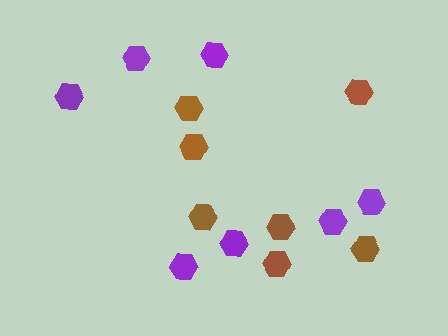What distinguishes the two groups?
There are 2 groups: one group of brown hexagons (7) and one group of purple hexagons (7).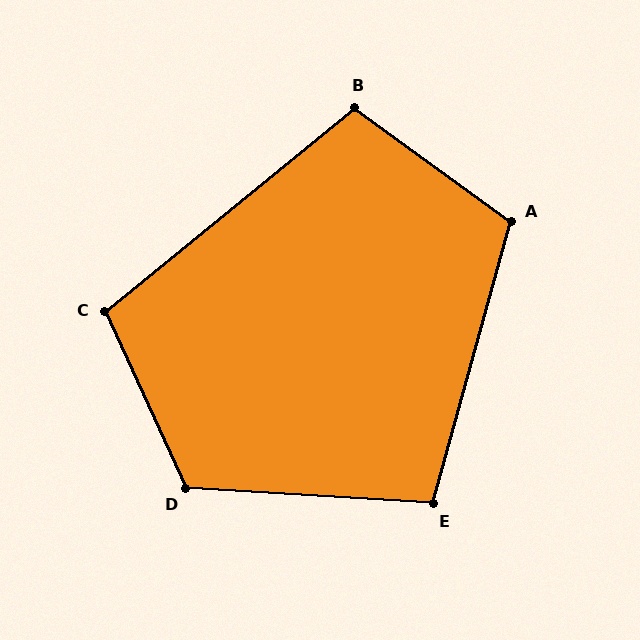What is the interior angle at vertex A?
Approximately 110 degrees (obtuse).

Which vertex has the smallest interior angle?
E, at approximately 102 degrees.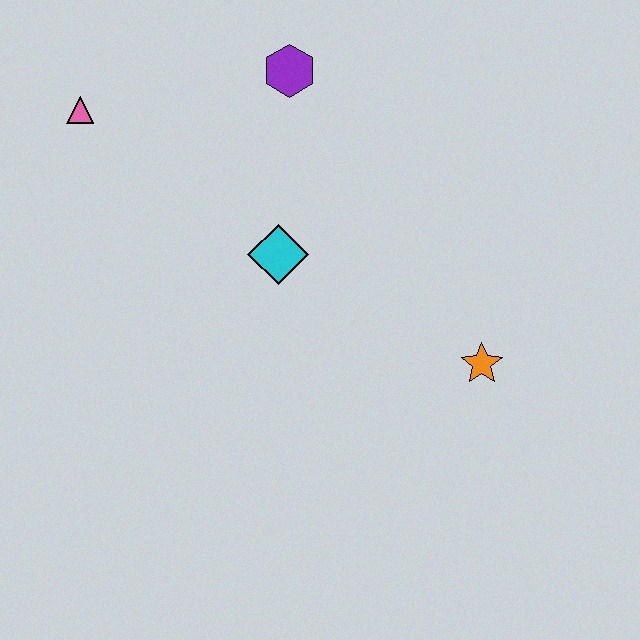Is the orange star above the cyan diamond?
No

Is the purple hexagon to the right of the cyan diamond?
Yes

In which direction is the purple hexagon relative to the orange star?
The purple hexagon is above the orange star.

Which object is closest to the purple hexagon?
The cyan diamond is closest to the purple hexagon.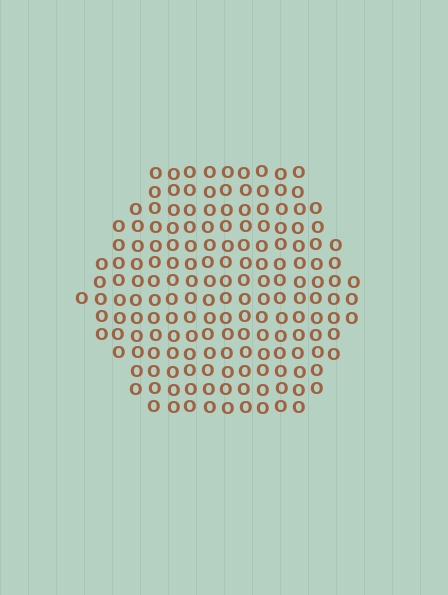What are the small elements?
The small elements are letter O's.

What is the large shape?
The large shape is a hexagon.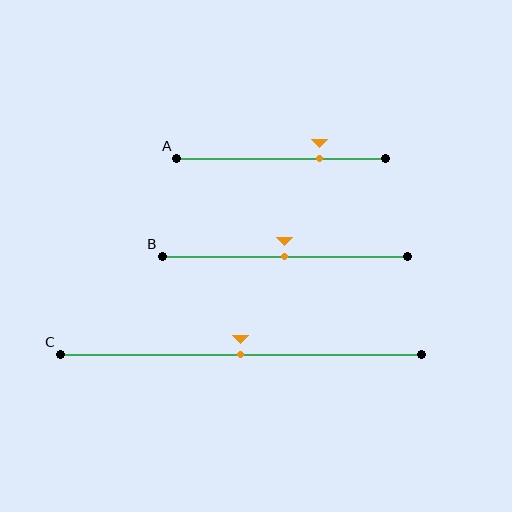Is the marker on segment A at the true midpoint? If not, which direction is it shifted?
No, the marker on segment A is shifted to the right by about 19% of the segment length.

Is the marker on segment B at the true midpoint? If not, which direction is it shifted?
Yes, the marker on segment B is at the true midpoint.